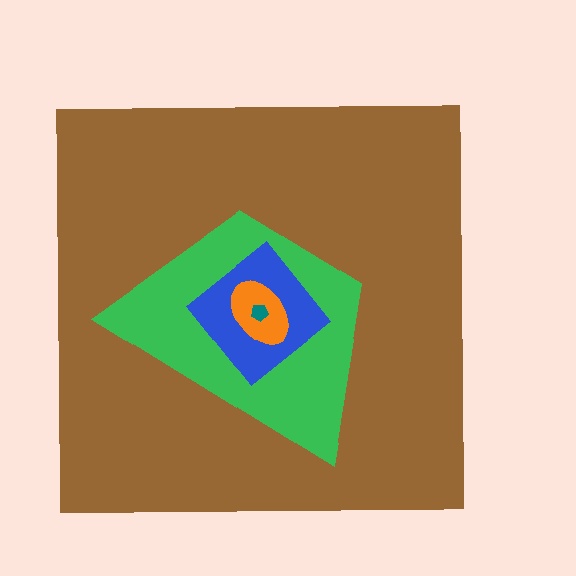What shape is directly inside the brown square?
The green trapezoid.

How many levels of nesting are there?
5.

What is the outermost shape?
The brown square.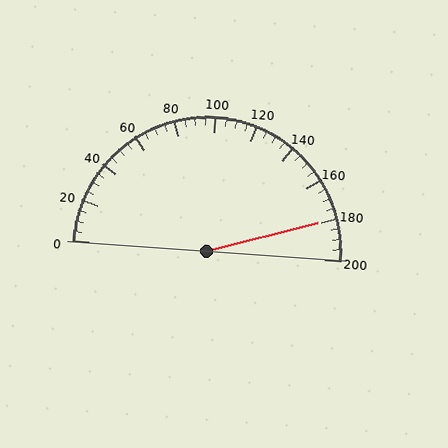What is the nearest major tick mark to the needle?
The nearest major tick mark is 180.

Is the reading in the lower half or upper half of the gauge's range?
The reading is in the upper half of the range (0 to 200).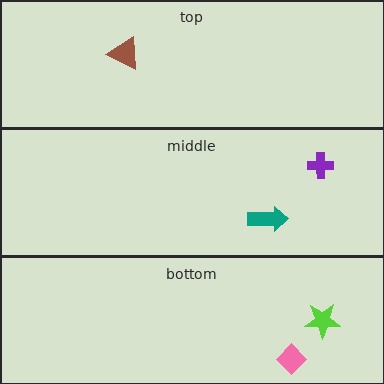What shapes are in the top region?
The brown triangle.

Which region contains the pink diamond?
The bottom region.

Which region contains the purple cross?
The middle region.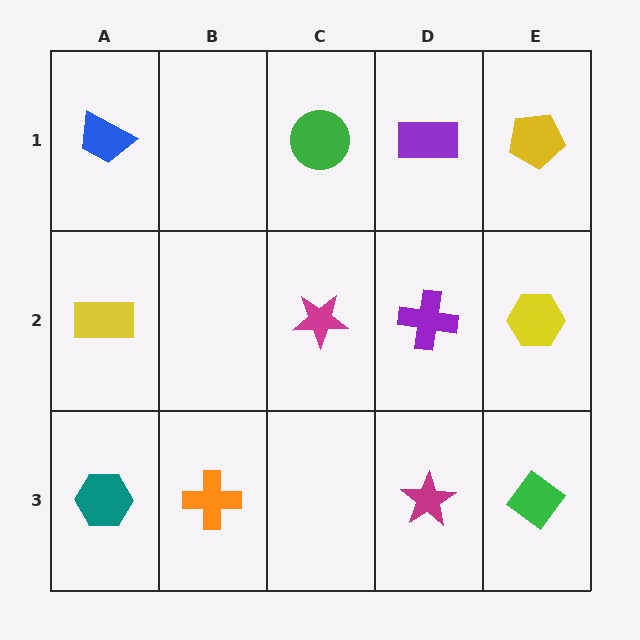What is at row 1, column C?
A green circle.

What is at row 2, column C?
A magenta star.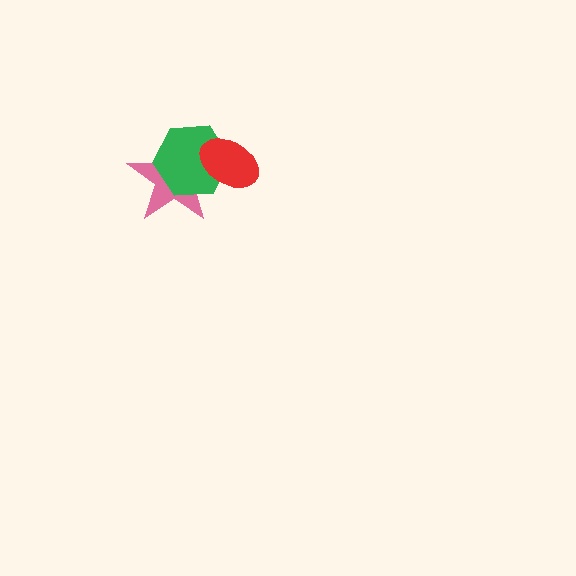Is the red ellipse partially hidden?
No, no other shape covers it.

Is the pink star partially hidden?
Yes, it is partially covered by another shape.